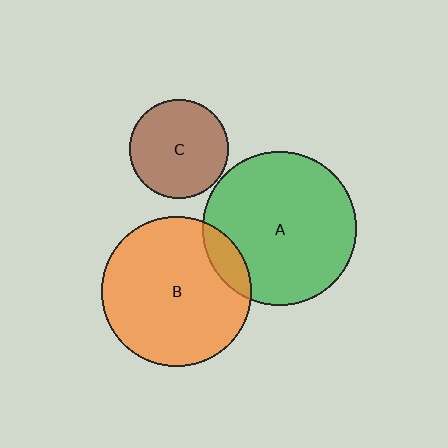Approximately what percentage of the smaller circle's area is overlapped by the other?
Approximately 10%.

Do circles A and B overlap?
Yes.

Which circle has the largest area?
Circle A (green).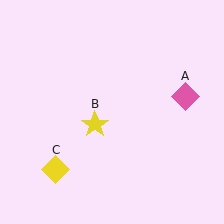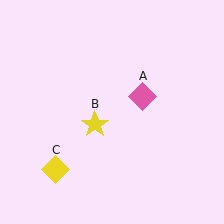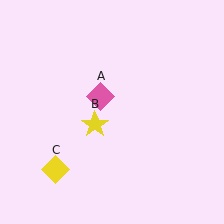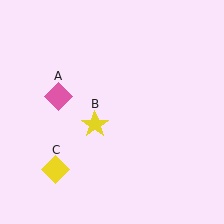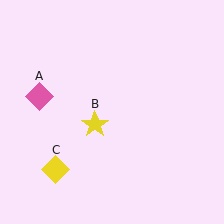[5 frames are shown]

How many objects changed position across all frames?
1 object changed position: pink diamond (object A).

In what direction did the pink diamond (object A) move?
The pink diamond (object A) moved left.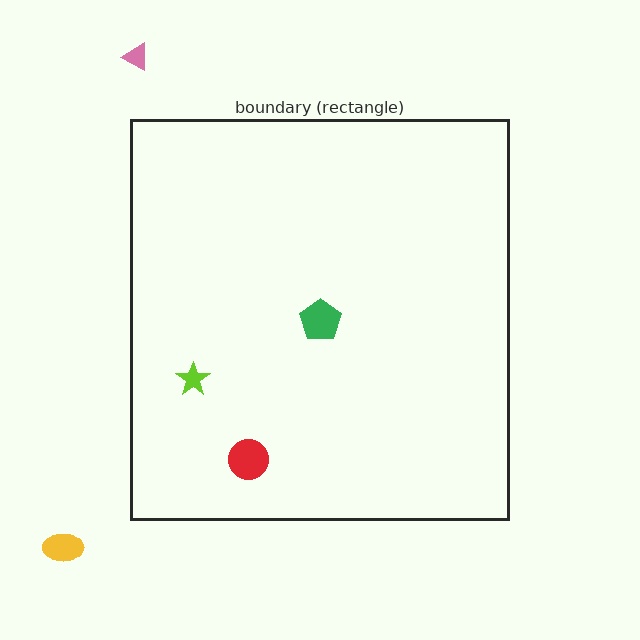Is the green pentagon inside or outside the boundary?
Inside.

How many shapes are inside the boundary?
3 inside, 2 outside.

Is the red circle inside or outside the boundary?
Inside.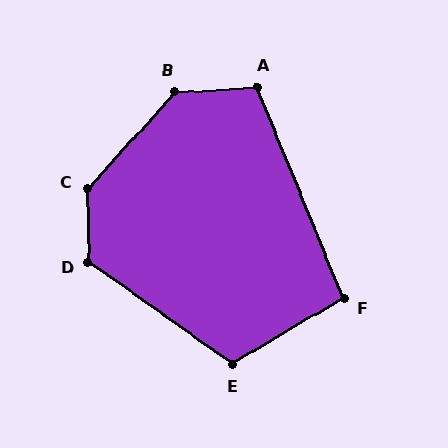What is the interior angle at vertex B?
Approximately 135 degrees (obtuse).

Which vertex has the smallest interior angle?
F, at approximately 98 degrees.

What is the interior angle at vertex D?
Approximately 126 degrees (obtuse).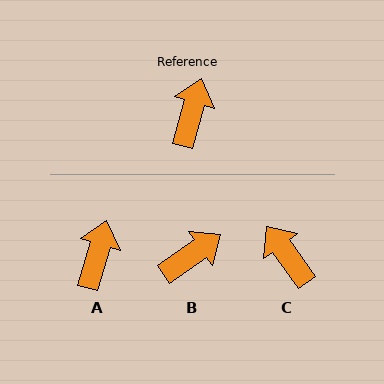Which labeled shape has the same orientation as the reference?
A.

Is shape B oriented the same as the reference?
No, it is off by about 39 degrees.